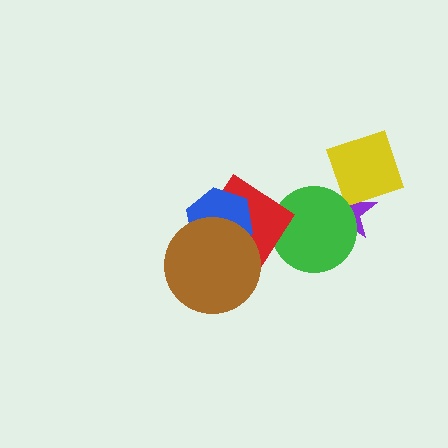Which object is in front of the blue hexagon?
The brown circle is in front of the blue hexagon.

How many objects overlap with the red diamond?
3 objects overlap with the red diamond.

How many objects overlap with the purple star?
2 objects overlap with the purple star.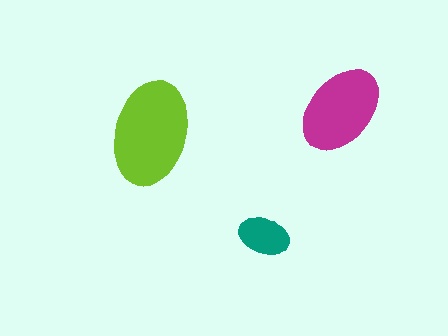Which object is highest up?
The magenta ellipse is topmost.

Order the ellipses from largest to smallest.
the lime one, the magenta one, the teal one.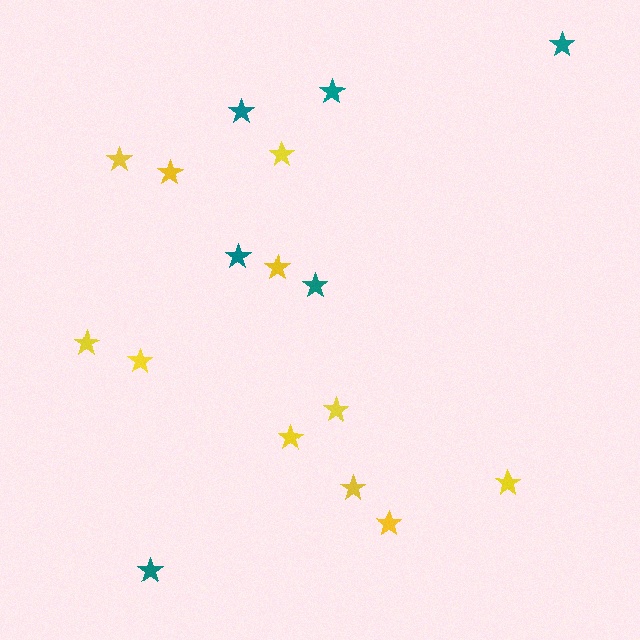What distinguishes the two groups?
There are 2 groups: one group of yellow stars (11) and one group of teal stars (6).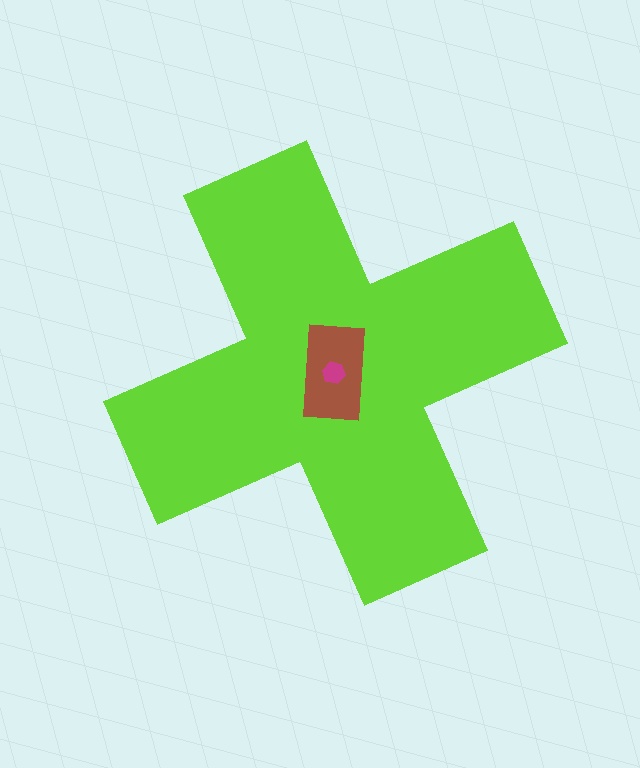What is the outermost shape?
The lime cross.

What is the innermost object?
The magenta hexagon.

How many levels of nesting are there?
3.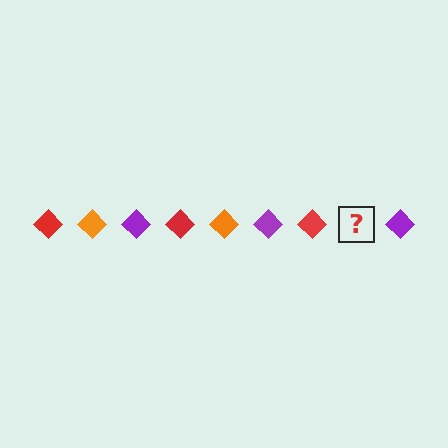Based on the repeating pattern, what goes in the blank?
The blank should be an orange diamond.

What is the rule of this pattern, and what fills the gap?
The rule is that the pattern cycles through red, orange, purple diamonds. The gap should be filled with an orange diamond.